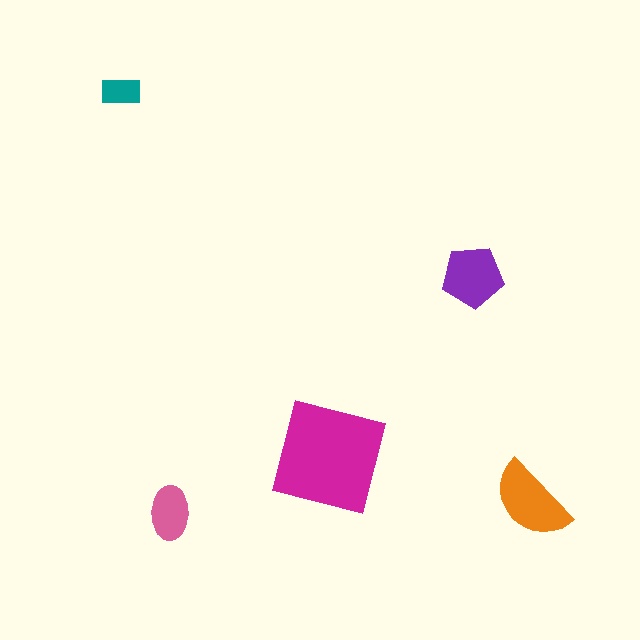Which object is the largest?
The magenta square.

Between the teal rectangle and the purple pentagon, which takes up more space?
The purple pentagon.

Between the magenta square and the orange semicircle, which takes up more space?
The magenta square.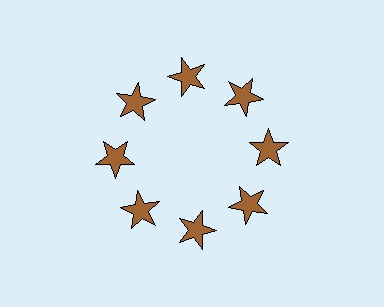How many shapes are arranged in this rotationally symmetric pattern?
There are 8 shapes, arranged in 8 groups of 1.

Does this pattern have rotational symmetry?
Yes, this pattern has 8-fold rotational symmetry. It looks the same after rotating 45 degrees around the center.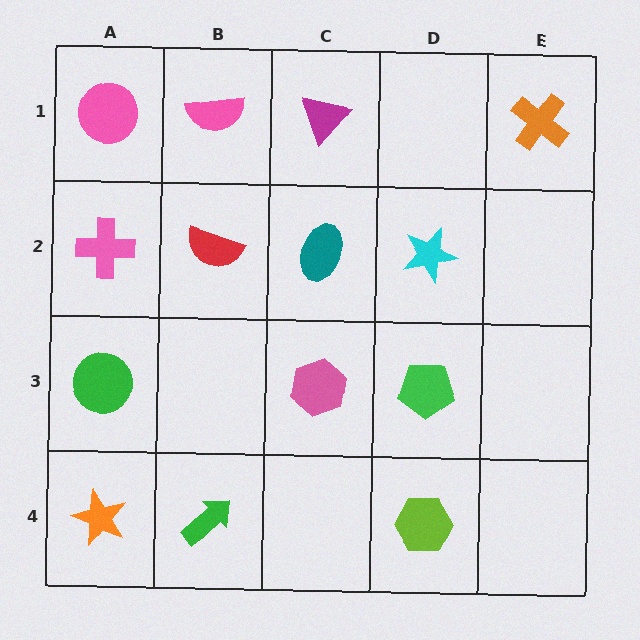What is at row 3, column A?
A green circle.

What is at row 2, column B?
A red semicircle.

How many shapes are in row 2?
4 shapes.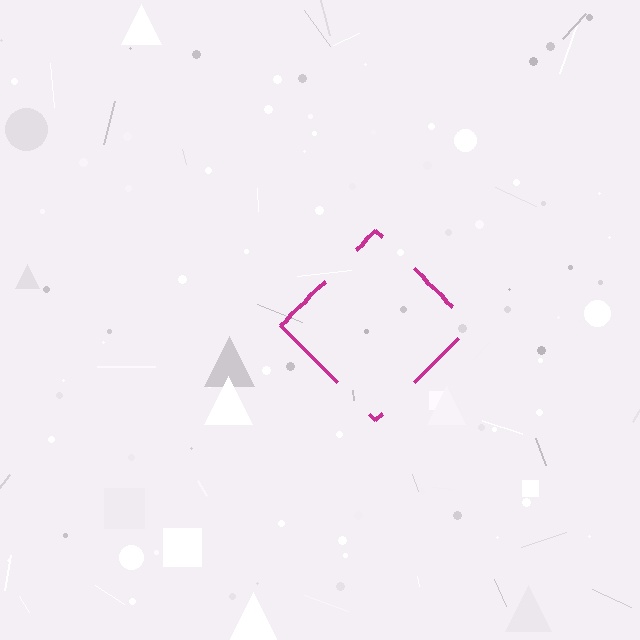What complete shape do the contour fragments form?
The contour fragments form a diamond.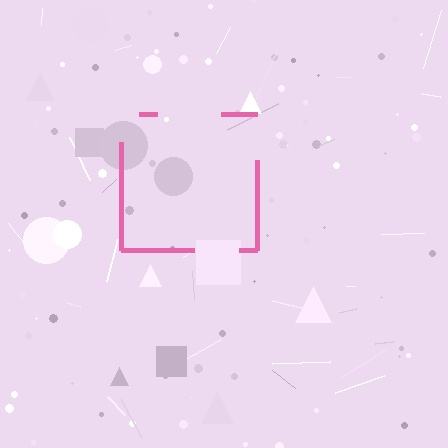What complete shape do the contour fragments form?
The contour fragments form a square.